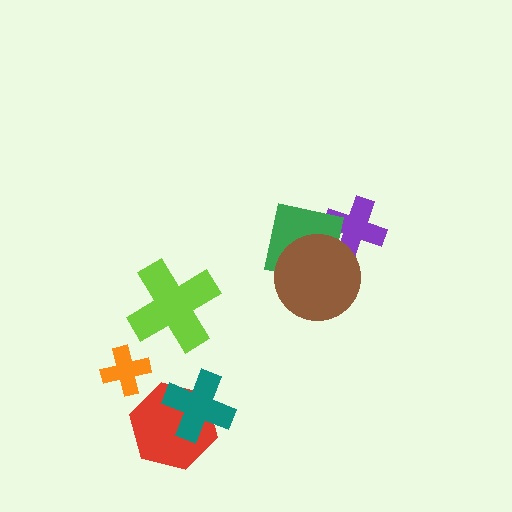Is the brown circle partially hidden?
No, no other shape covers it.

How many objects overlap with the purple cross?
2 objects overlap with the purple cross.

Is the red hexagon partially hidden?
Yes, it is partially covered by another shape.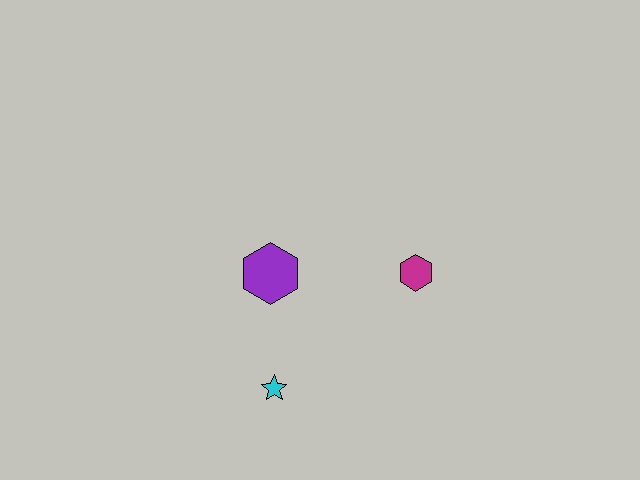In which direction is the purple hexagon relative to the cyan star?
The purple hexagon is above the cyan star.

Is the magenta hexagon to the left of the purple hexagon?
No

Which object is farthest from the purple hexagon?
The magenta hexagon is farthest from the purple hexagon.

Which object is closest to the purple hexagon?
The cyan star is closest to the purple hexagon.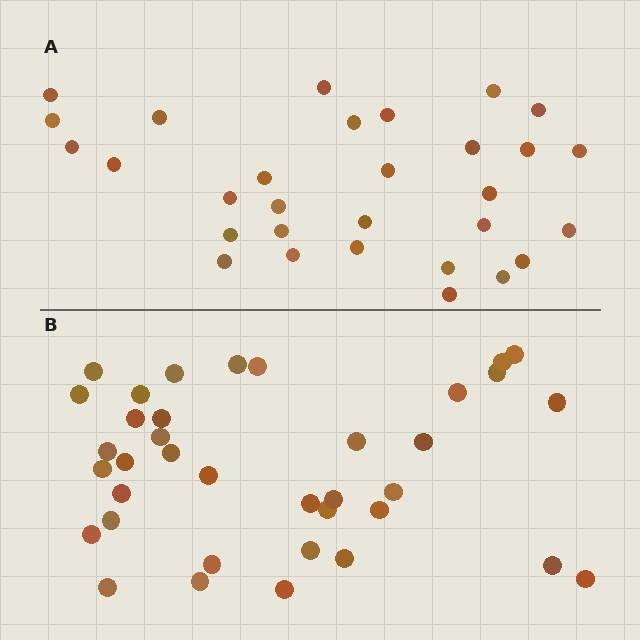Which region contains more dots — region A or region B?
Region B (the bottom region) has more dots.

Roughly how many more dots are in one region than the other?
Region B has roughly 8 or so more dots than region A.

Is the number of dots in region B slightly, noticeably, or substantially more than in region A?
Region B has only slightly more — the two regions are fairly close. The ratio is roughly 1.2 to 1.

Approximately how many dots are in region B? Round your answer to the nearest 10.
About 40 dots. (The exact count is 37, which rounds to 40.)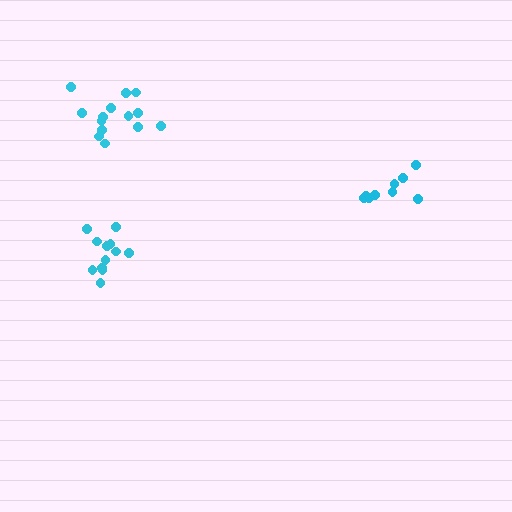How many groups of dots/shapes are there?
There are 3 groups.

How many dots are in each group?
Group 1: 9 dots, Group 2: 12 dots, Group 3: 14 dots (35 total).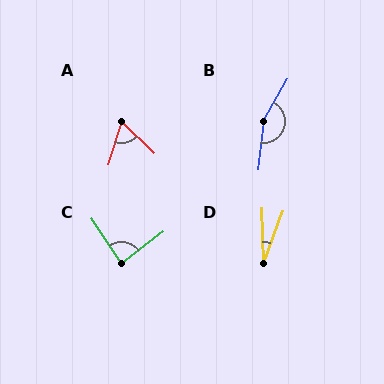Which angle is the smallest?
D, at approximately 22 degrees.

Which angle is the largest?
B, at approximately 157 degrees.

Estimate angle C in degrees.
Approximately 86 degrees.